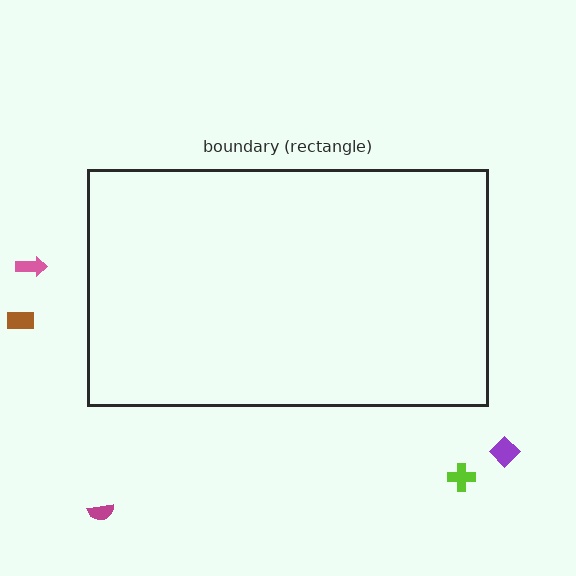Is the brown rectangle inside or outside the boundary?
Outside.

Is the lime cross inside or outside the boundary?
Outside.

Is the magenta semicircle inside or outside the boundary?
Outside.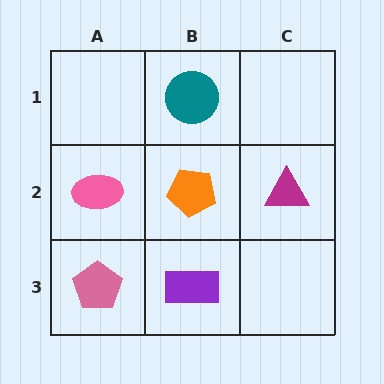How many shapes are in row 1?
1 shape.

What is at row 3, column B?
A purple rectangle.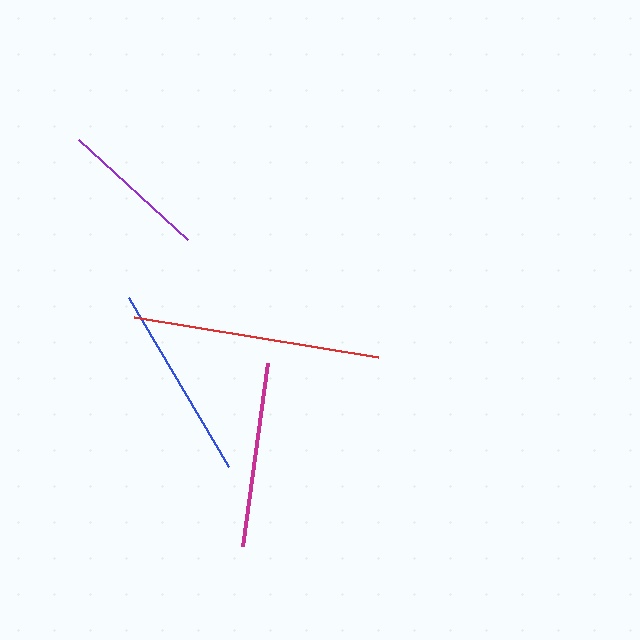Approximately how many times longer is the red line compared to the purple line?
The red line is approximately 1.7 times the length of the purple line.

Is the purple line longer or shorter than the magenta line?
The magenta line is longer than the purple line.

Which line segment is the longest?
The red line is the longest at approximately 247 pixels.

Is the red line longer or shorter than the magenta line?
The red line is longer than the magenta line.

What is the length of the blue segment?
The blue segment is approximately 196 pixels long.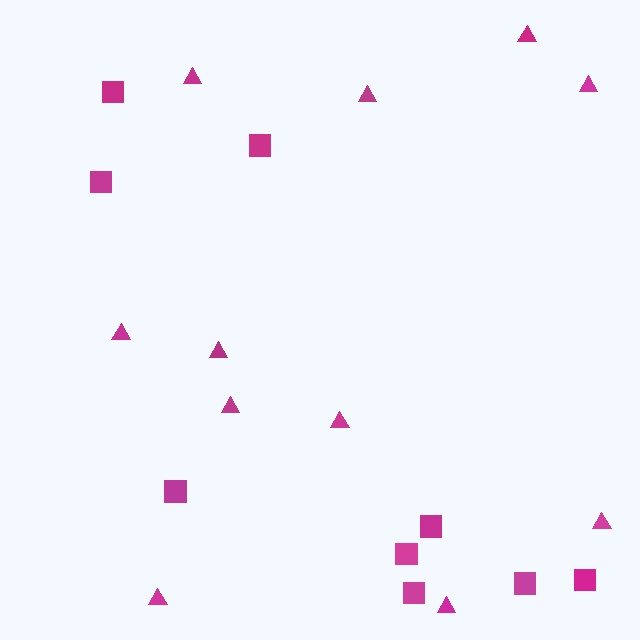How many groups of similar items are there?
There are 2 groups: one group of squares (9) and one group of triangles (11).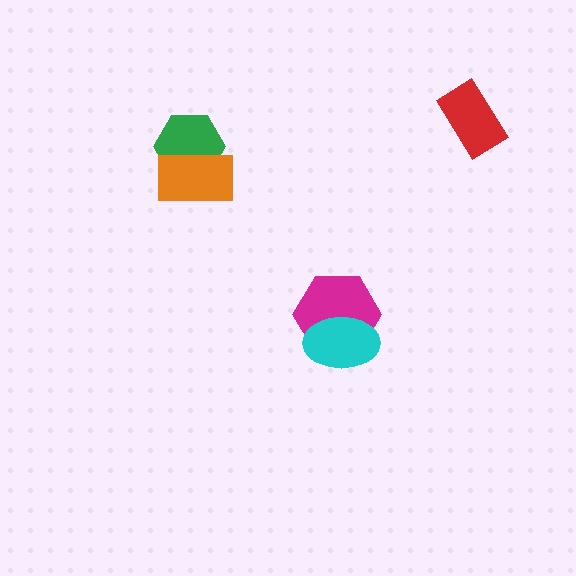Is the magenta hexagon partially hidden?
Yes, it is partially covered by another shape.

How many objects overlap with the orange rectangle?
1 object overlaps with the orange rectangle.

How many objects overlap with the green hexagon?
1 object overlaps with the green hexagon.